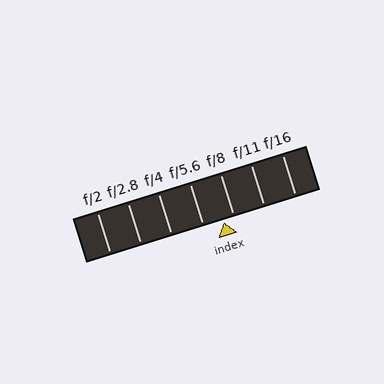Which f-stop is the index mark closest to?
The index mark is closest to f/8.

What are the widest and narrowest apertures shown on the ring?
The widest aperture shown is f/2 and the narrowest is f/16.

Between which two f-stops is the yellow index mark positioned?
The index mark is between f/5.6 and f/8.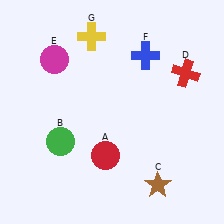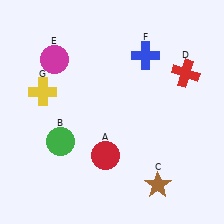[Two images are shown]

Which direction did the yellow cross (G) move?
The yellow cross (G) moved down.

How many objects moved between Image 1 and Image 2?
1 object moved between the two images.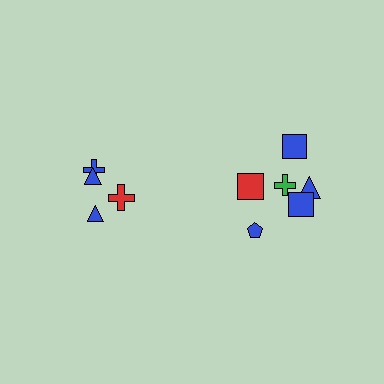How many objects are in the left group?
There are 4 objects.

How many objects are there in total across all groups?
There are 10 objects.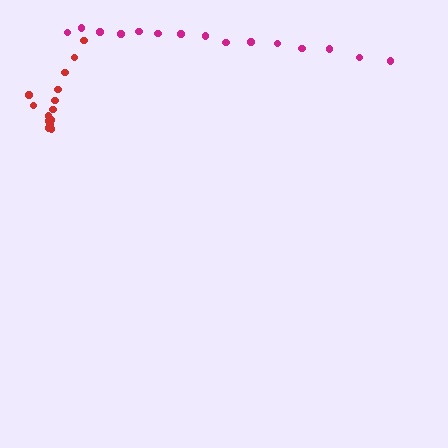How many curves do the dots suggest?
There are 2 distinct paths.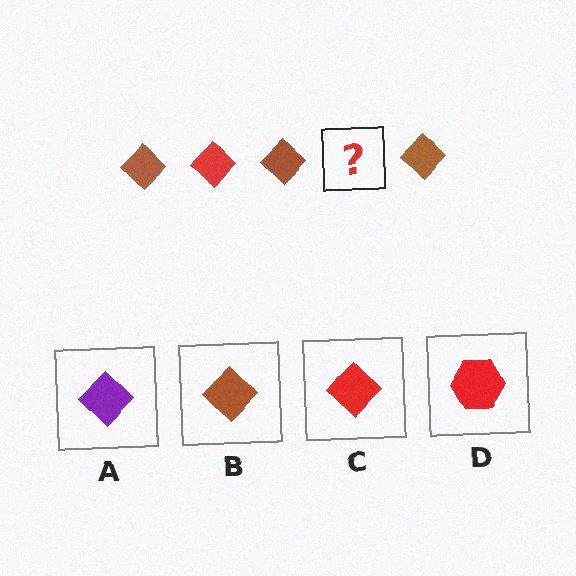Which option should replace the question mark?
Option C.